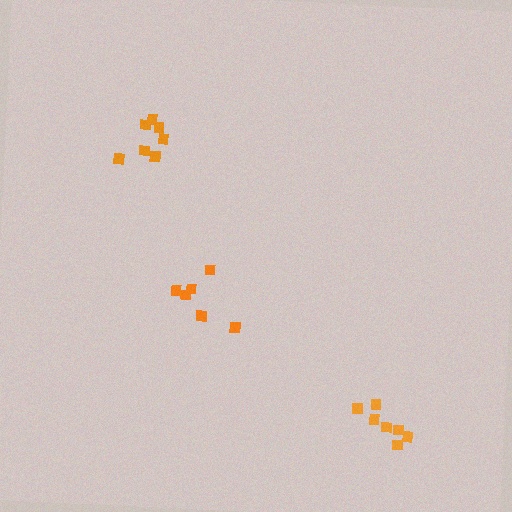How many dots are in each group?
Group 1: 6 dots, Group 2: 7 dots, Group 3: 7 dots (20 total).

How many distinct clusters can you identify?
There are 3 distinct clusters.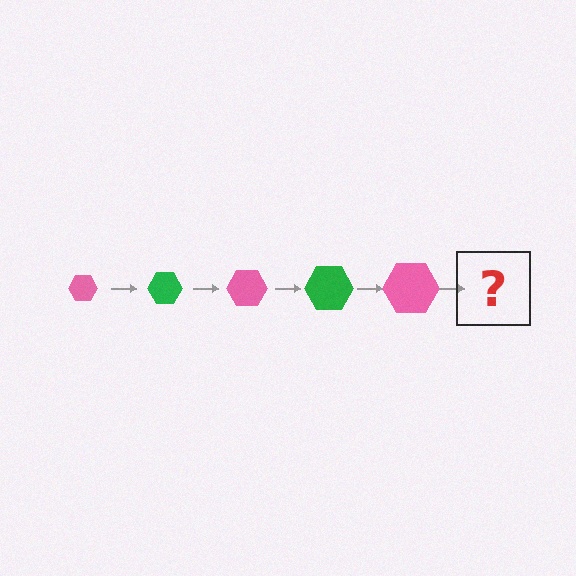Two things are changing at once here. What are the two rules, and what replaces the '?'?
The two rules are that the hexagon grows larger each step and the color cycles through pink and green. The '?' should be a green hexagon, larger than the previous one.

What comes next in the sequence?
The next element should be a green hexagon, larger than the previous one.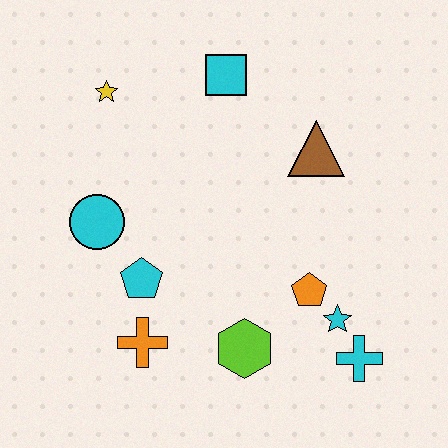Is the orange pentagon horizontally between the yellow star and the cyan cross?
Yes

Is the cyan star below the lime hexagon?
No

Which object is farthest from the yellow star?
The cyan cross is farthest from the yellow star.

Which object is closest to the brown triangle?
The cyan square is closest to the brown triangle.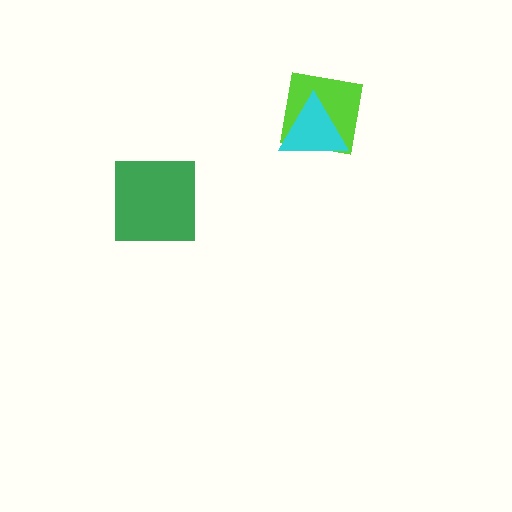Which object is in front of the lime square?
The cyan triangle is in front of the lime square.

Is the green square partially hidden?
No, no other shape covers it.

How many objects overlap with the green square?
0 objects overlap with the green square.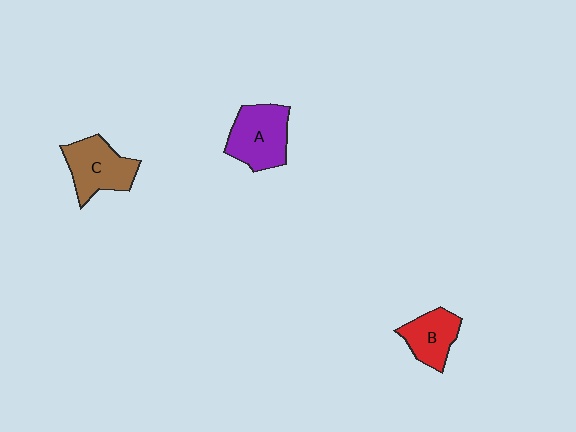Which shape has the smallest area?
Shape B (red).